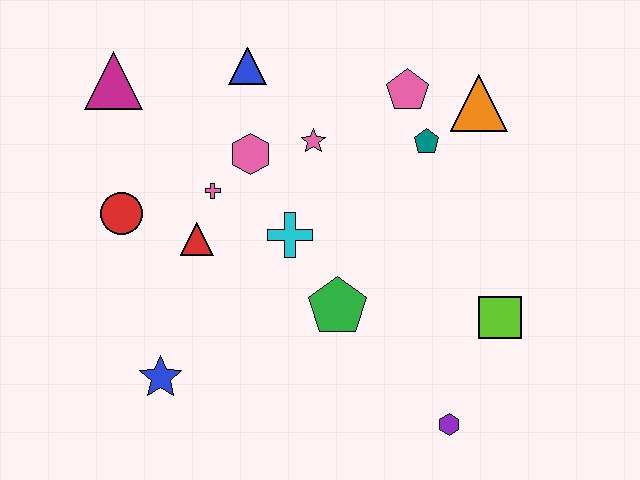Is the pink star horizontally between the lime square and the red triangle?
Yes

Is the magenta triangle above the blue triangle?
No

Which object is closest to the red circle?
The red triangle is closest to the red circle.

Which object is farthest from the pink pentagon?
The blue star is farthest from the pink pentagon.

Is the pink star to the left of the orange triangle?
Yes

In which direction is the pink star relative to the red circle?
The pink star is to the right of the red circle.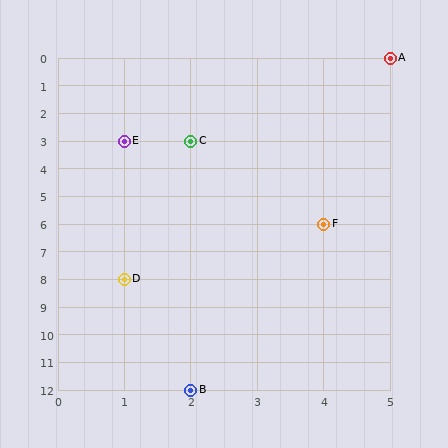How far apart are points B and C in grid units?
Points B and C are 9 rows apart.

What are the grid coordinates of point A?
Point A is at grid coordinates (5, 0).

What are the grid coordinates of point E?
Point E is at grid coordinates (1, 3).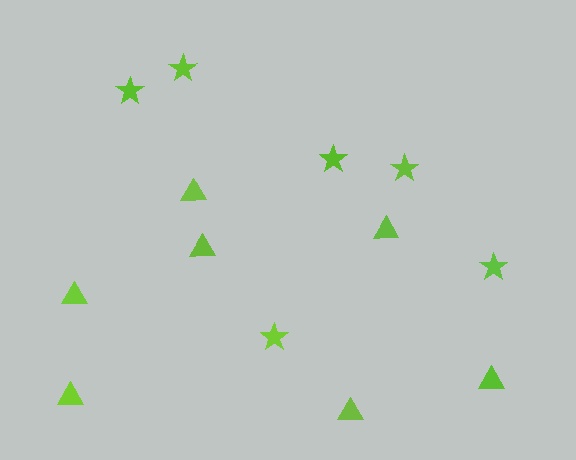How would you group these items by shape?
There are 2 groups: one group of stars (6) and one group of triangles (7).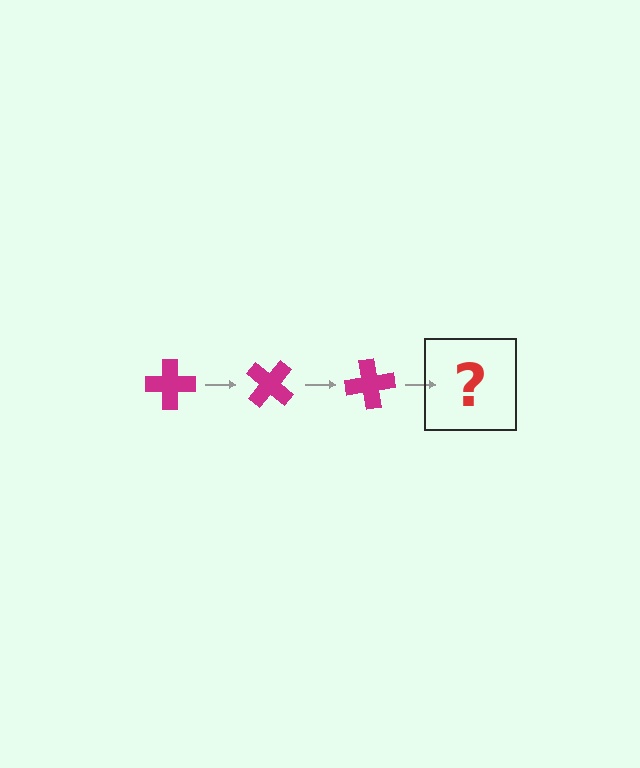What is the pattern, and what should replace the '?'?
The pattern is that the cross rotates 40 degrees each step. The '?' should be a magenta cross rotated 120 degrees.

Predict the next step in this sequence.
The next step is a magenta cross rotated 120 degrees.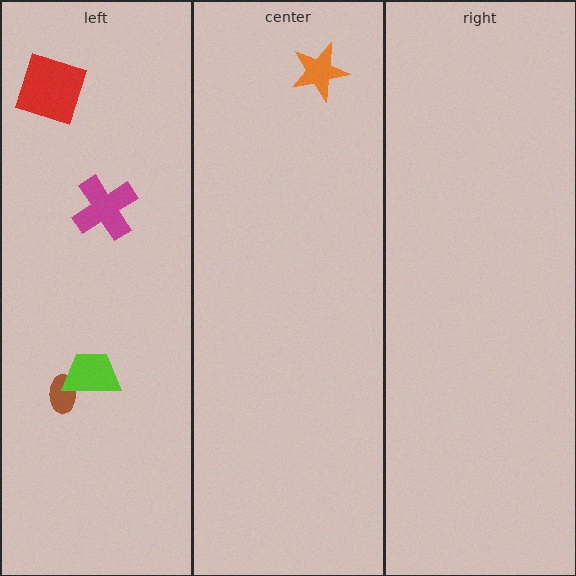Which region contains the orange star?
The center region.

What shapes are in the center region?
The orange star.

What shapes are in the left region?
The brown ellipse, the red square, the magenta cross, the lime trapezoid.